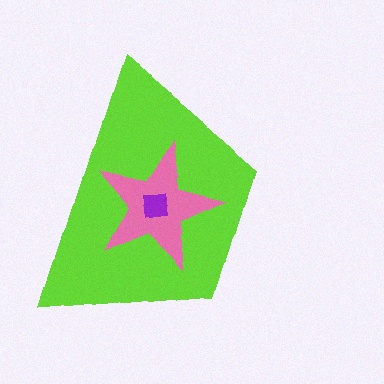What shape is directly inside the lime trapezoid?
The pink star.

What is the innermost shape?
The purple square.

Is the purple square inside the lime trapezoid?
Yes.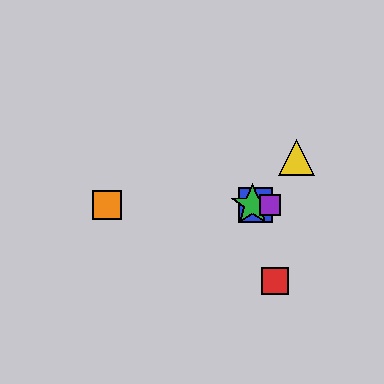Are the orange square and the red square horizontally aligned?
No, the orange square is at y≈205 and the red square is at y≈281.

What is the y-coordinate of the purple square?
The purple square is at y≈205.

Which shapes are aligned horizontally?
The blue square, the green star, the purple square, the orange square are aligned horizontally.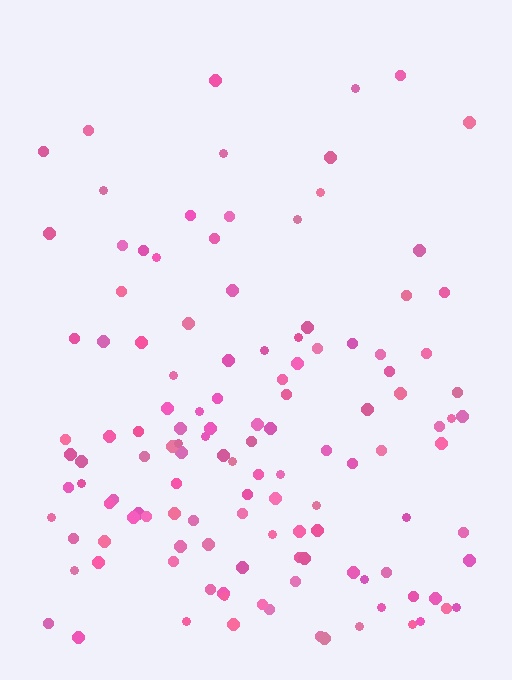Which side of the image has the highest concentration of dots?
The bottom.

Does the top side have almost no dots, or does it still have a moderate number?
Still a moderate number, just noticeably fewer than the bottom.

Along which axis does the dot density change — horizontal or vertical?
Vertical.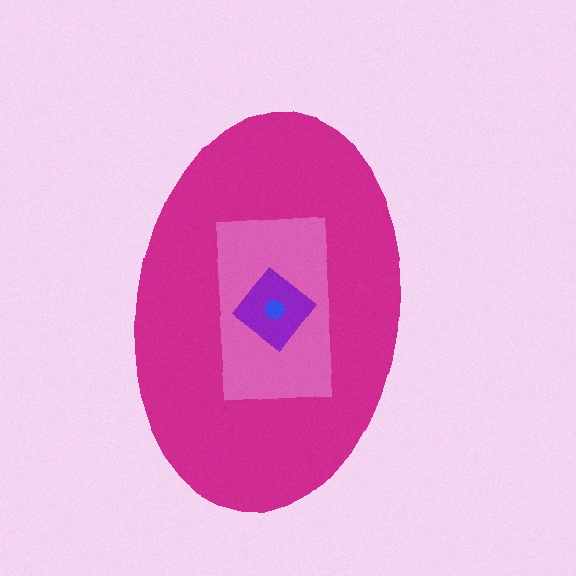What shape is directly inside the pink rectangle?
The purple diamond.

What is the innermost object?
The blue hexagon.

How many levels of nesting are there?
4.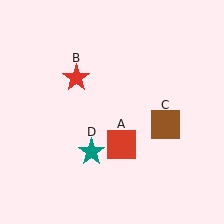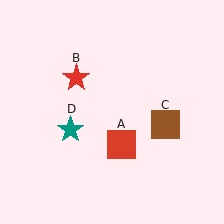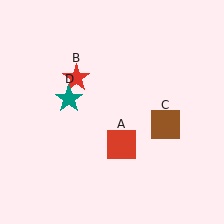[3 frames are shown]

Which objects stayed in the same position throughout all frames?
Red square (object A) and red star (object B) and brown square (object C) remained stationary.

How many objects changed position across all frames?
1 object changed position: teal star (object D).